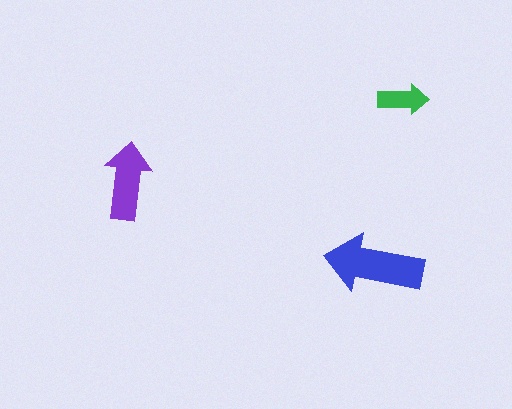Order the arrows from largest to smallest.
the blue one, the purple one, the green one.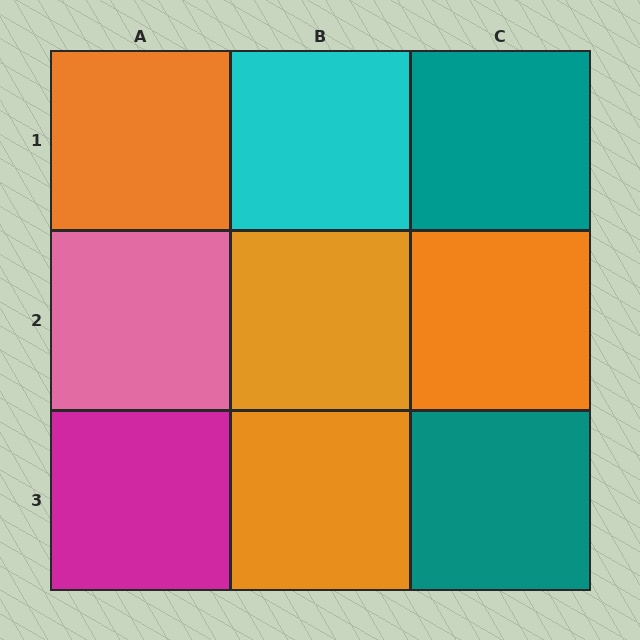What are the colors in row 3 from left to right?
Magenta, orange, teal.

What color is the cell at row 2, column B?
Orange.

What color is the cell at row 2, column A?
Pink.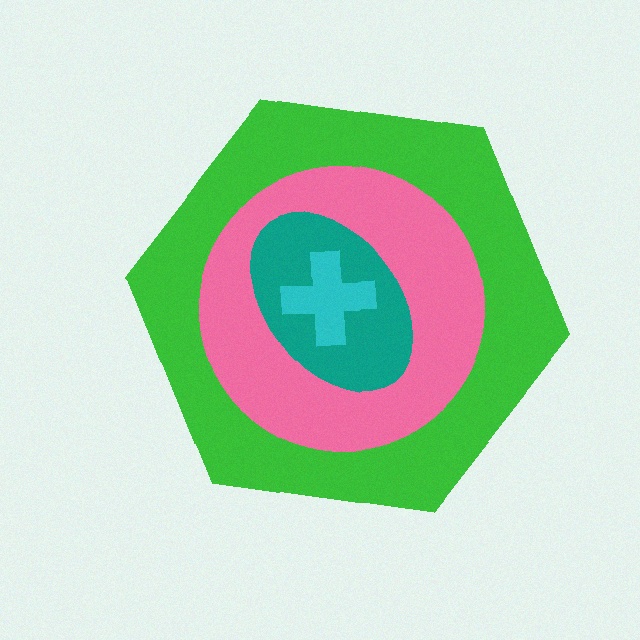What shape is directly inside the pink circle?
The teal ellipse.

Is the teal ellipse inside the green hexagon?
Yes.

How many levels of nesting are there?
4.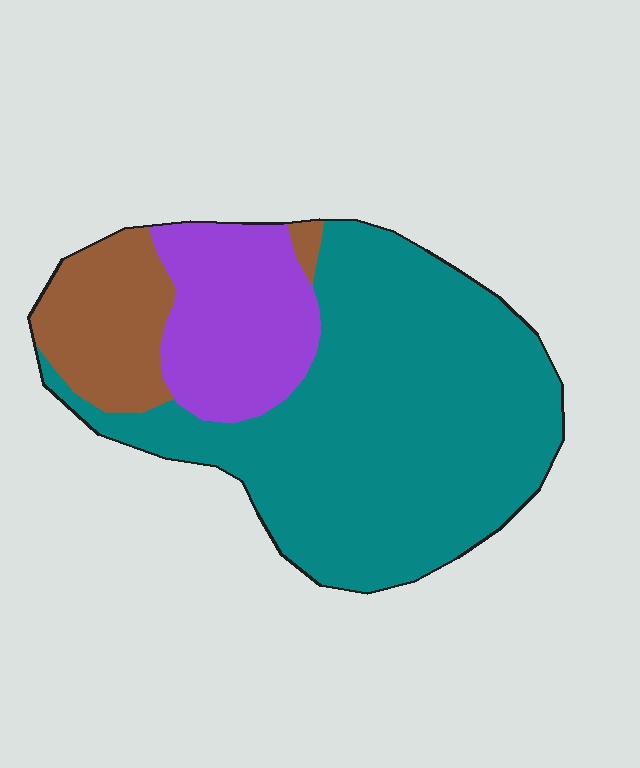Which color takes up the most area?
Teal, at roughly 65%.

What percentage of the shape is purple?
Purple covers 20% of the shape.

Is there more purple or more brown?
Purple.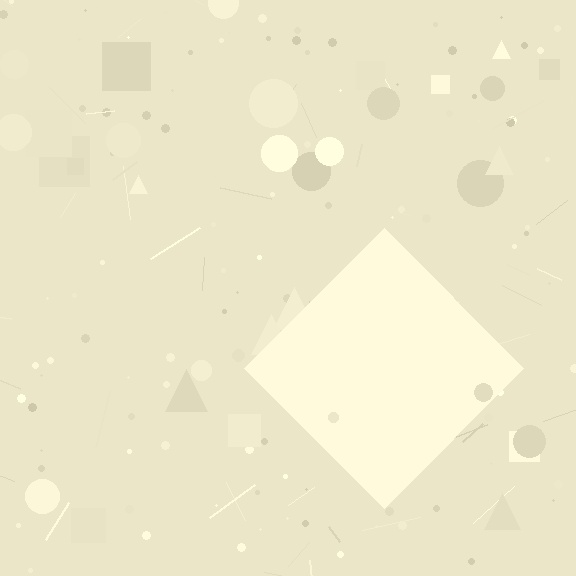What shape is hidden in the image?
A diamond is hidden in the image.